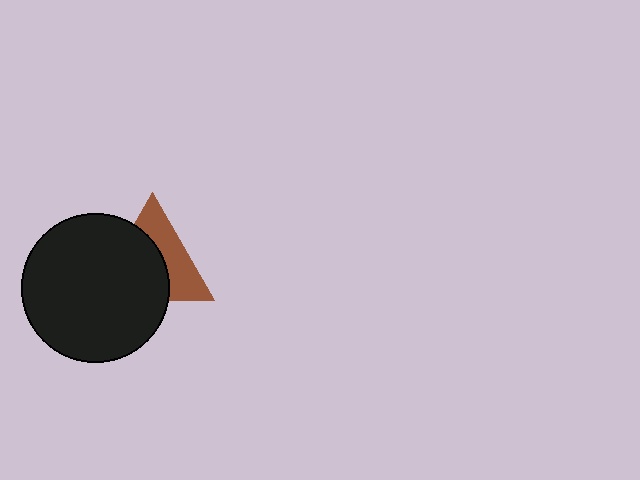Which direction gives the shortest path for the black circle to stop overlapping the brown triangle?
Moving toward the lower-left gives the shortest separation.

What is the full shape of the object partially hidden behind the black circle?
The partially hidden object is a brown triangle.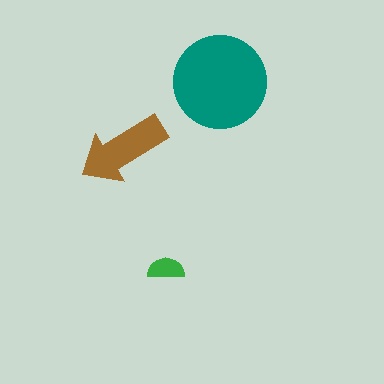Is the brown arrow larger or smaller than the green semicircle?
Larger.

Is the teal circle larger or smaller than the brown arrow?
Larger.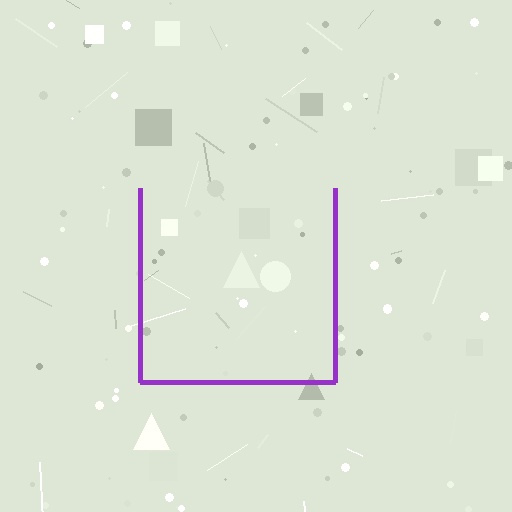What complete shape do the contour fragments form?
The contour fragments form a square.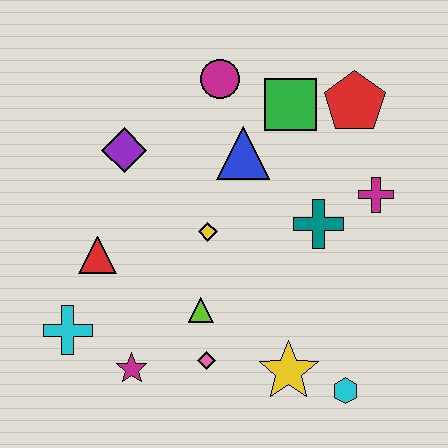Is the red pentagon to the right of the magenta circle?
Yes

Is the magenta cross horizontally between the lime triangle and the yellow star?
No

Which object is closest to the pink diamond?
The lime triangle is closest to the pink diamond.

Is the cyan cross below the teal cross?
Yes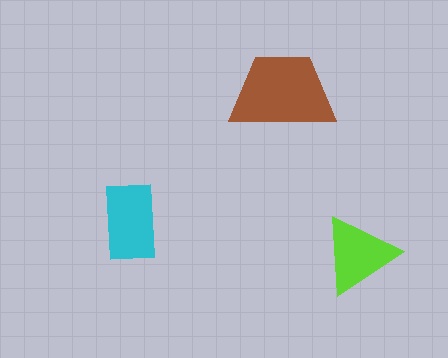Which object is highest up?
The brown trapezoid is topmost.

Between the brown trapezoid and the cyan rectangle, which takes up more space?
The brown trapezoid.